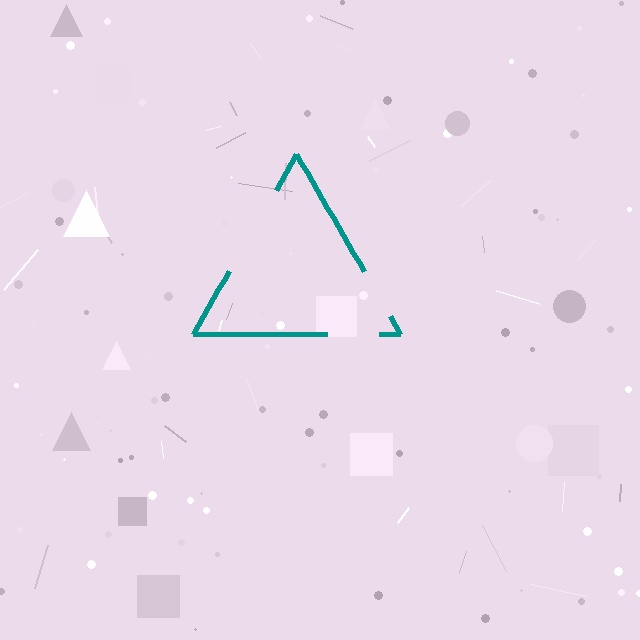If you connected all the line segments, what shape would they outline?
They would outline a triangle.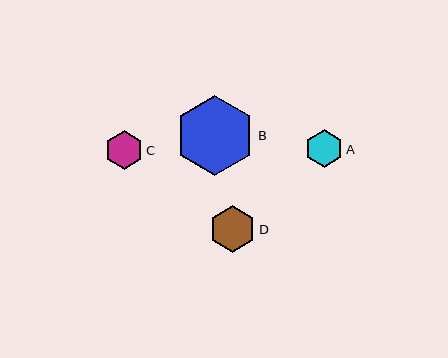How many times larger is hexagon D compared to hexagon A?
Hexagon D is approximately 1.2 times the size of hexagon A.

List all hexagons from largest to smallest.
From largest to smallest: B, D, C, A.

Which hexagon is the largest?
Hexagon B is the largest with a size of approximately 80 pixels.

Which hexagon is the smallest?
Hexagon A is the smallest with a size of approximately 38 pixels.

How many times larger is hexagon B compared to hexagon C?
Hexagon B is approximately 2.1 times the size of hexagon C.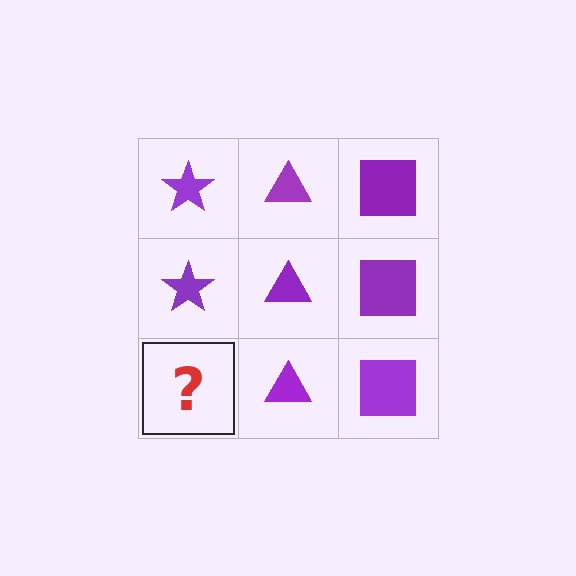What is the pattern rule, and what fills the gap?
The rule is that each column has a consistent shape. The gap should be filled with a purple star.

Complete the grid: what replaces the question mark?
The question mark should be replaced with a purple star.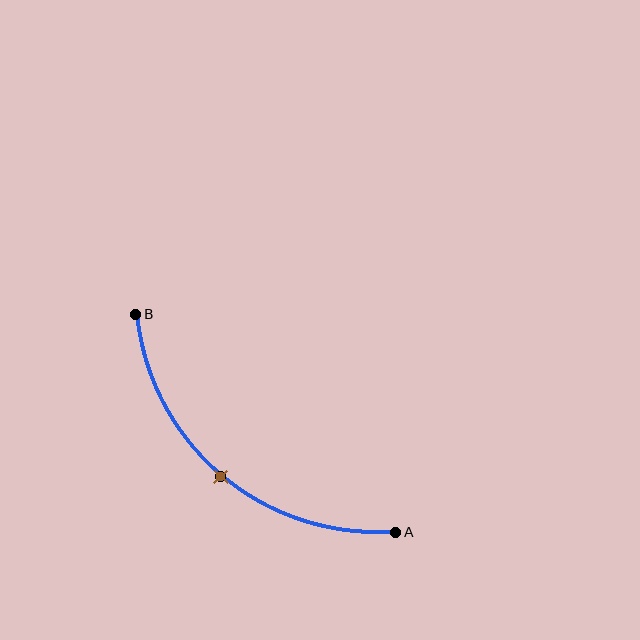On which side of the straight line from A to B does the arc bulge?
The arc bulges below and to the left of the straight line connecting A and B.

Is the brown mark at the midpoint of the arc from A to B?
Yes. The brown mark lies on the arc at equal arc-length from both A and B — it is the arc midpoint.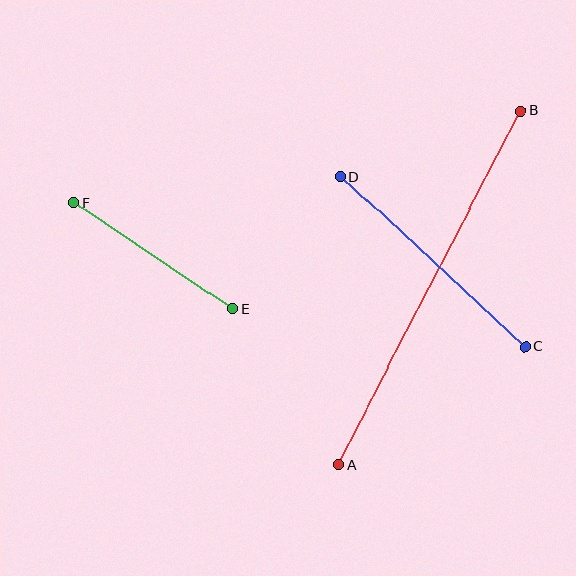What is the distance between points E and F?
The distance is approximately 191 pixels.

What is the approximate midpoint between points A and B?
The midpoint is at approximately (430, 288) pixels.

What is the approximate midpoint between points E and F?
The midpoint is at approximately (154, 256) pixels.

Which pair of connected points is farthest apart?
Points A and B are farthest apart.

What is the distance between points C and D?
The distance is approximately 252 pixels.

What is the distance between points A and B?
The distance is approximately 397 pixels.